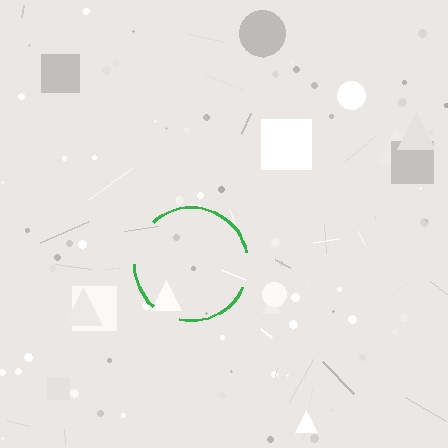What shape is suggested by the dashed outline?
The dashed outline suggests a circle.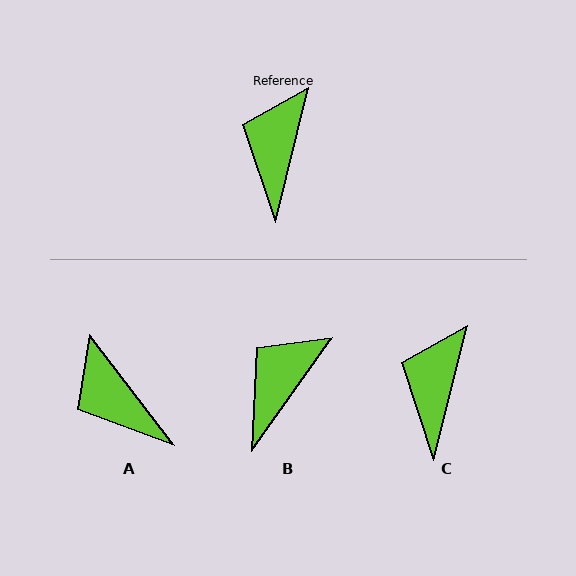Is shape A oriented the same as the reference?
No, it is off by about 51 degrees.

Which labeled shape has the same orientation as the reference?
C.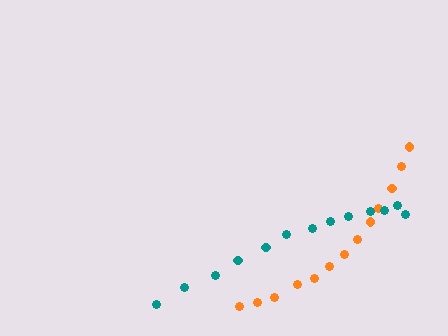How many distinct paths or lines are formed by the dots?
There are 2 distinct paths.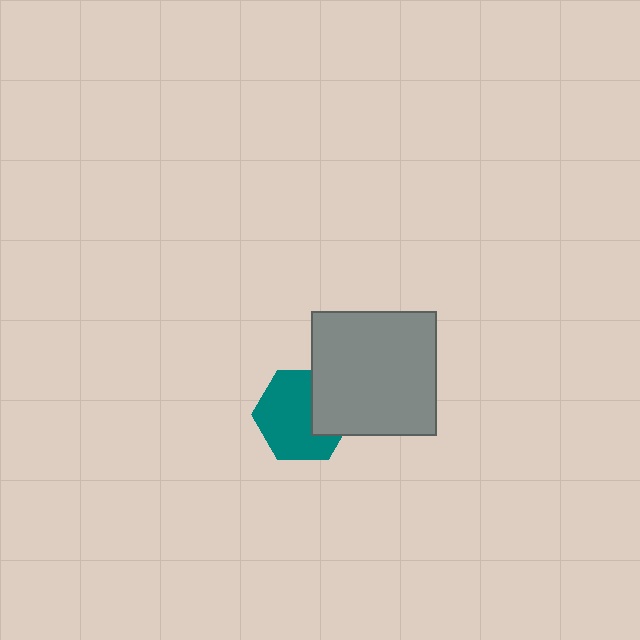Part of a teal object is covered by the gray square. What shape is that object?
It is a hexagon.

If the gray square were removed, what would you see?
You would see the complete teal hexagon.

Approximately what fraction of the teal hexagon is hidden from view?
Roughly 31% of the teal hexagon is hidden behind the gray square.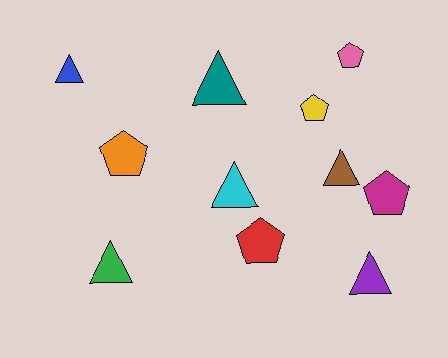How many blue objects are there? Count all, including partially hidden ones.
There is 1 blue object.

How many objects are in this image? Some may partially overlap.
There are 11 objects.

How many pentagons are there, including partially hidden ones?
There are 5 pentagons.